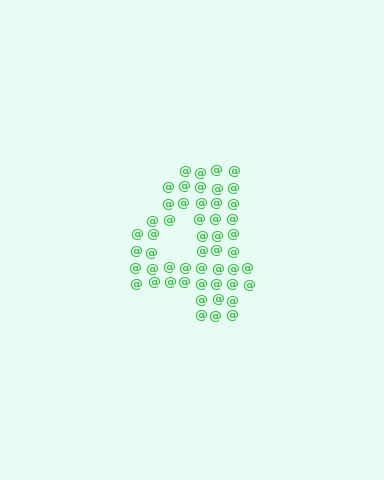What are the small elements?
The small elements are at signs.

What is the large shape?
The large shape is the digit 4.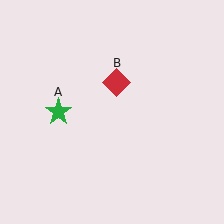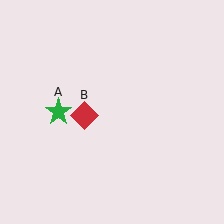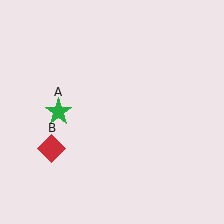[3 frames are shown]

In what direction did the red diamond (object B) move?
The red diamond (object B) moved down and to the left.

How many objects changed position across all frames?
1 object changed position: red diamond (object B).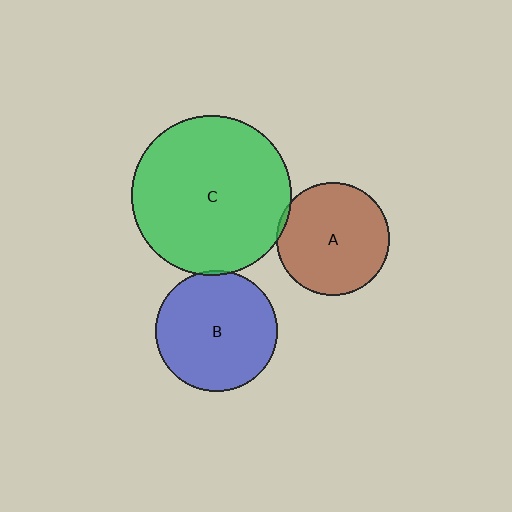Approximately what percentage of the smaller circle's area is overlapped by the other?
Approximately 5%.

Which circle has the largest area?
Circle C (green).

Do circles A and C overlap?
Yes.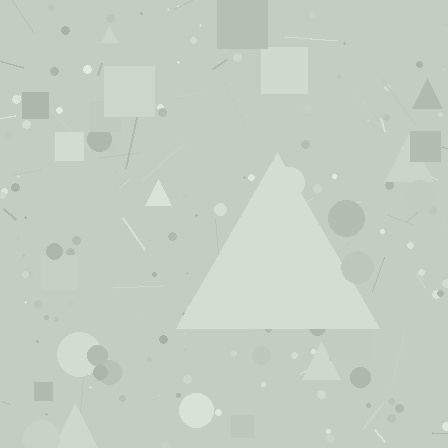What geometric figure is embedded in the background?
A triangle is embedded in the background.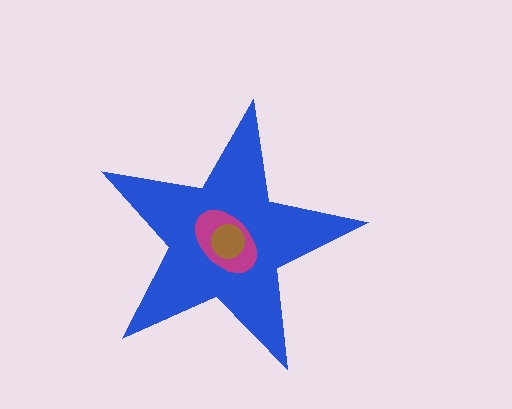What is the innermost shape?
The brown circle.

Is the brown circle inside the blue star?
Yes.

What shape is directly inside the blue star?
The magenta ellipse.